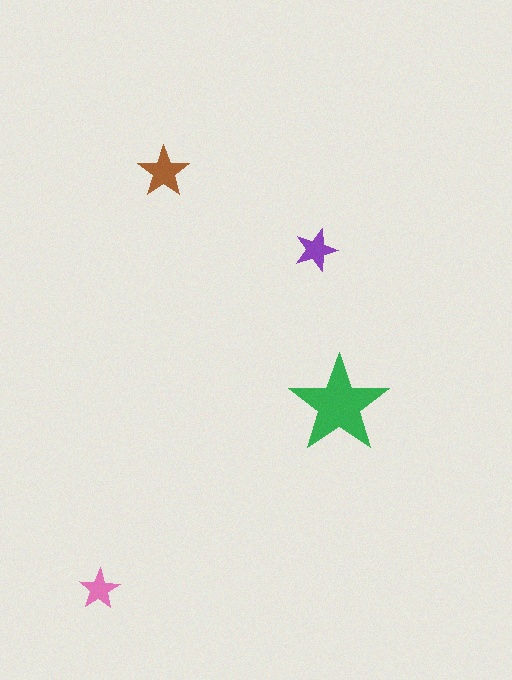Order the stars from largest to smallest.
the green one, the brown one, the purple one, the pink one.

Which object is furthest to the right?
The green star is rightmost.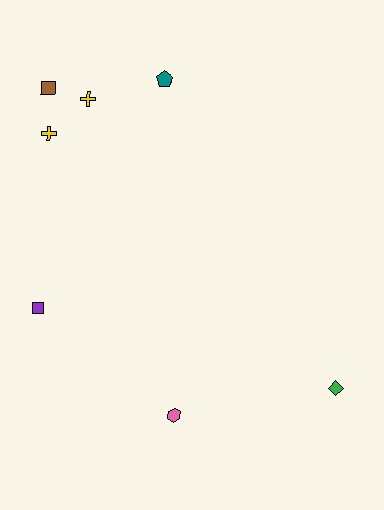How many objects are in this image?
There are 7 objects.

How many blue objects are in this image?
There are no blue objects.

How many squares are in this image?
There are 2 squares.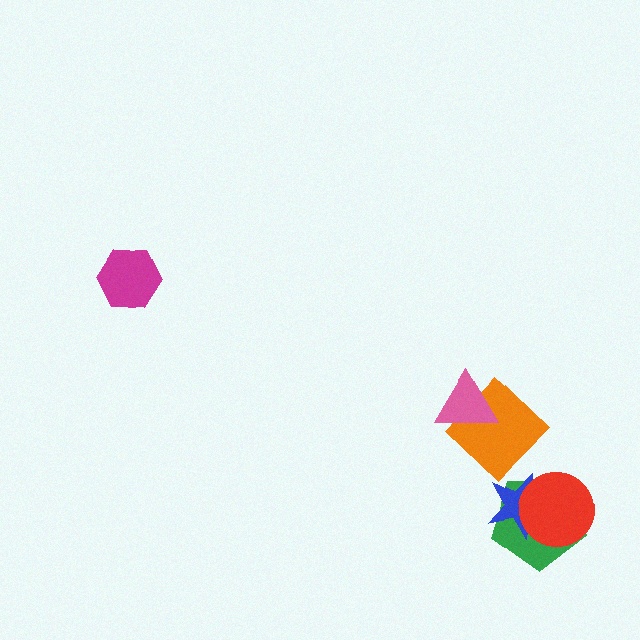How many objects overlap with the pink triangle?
1 object overlaps with the pink triangle.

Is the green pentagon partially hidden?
Yes, it is partially covered by another shape.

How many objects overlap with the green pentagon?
2 objects overlap with the green pentagon.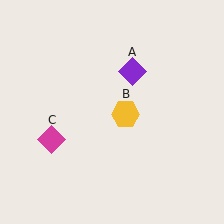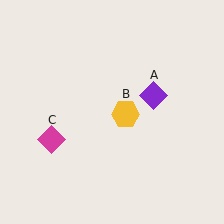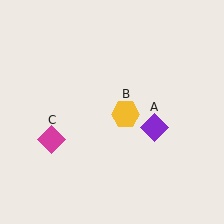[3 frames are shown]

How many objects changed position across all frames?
1 object changed position: purple diamond (object A).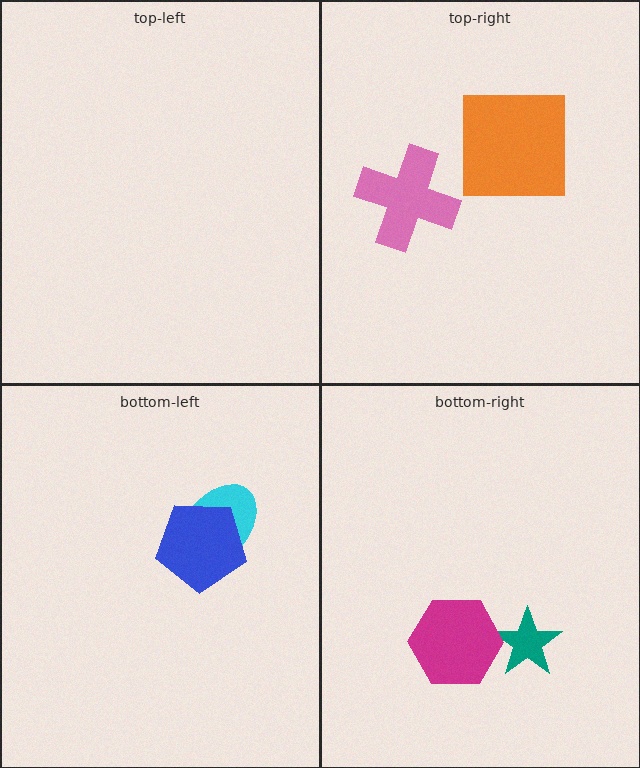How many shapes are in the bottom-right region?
2.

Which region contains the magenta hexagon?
The bottom-right region.